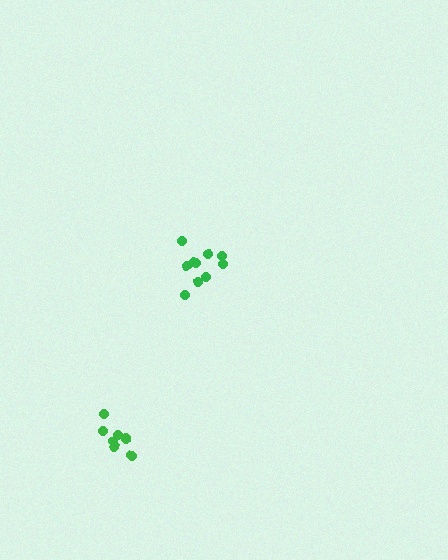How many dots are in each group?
Group 1: 8 dots, Group 2: 10 dots (18 total).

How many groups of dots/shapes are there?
There are 2 groups.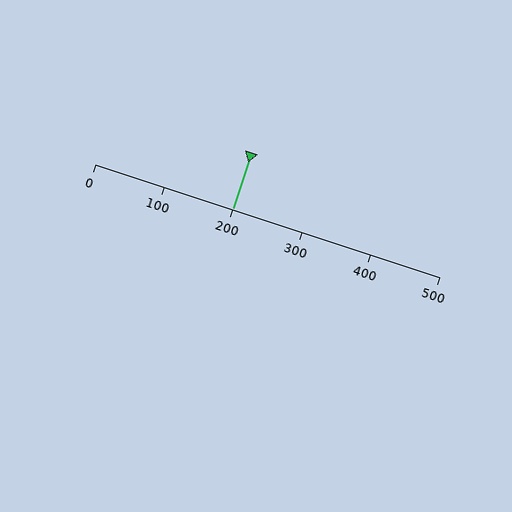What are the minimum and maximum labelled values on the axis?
The axis runs from 0 to 500.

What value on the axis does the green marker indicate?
The marker indicates approximately 200.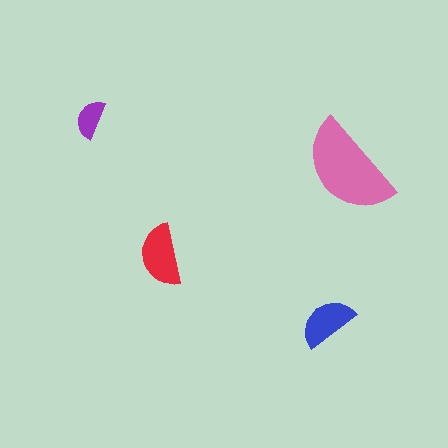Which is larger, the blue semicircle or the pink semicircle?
The pink one.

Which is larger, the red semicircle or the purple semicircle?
The red one.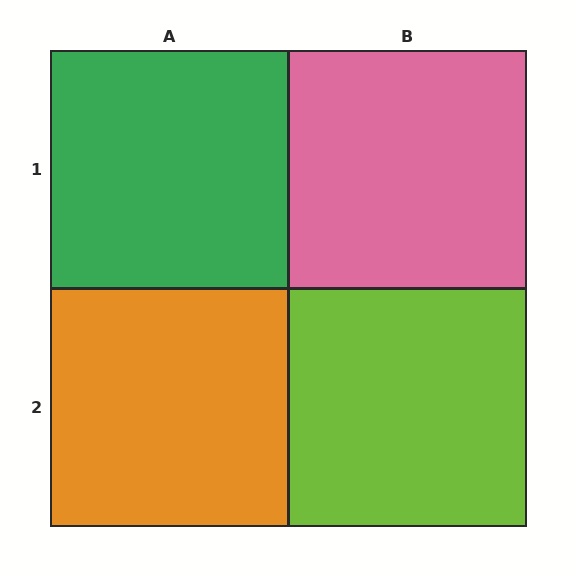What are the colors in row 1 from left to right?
Green, pink.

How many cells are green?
1 cell is green.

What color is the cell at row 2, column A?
Orange.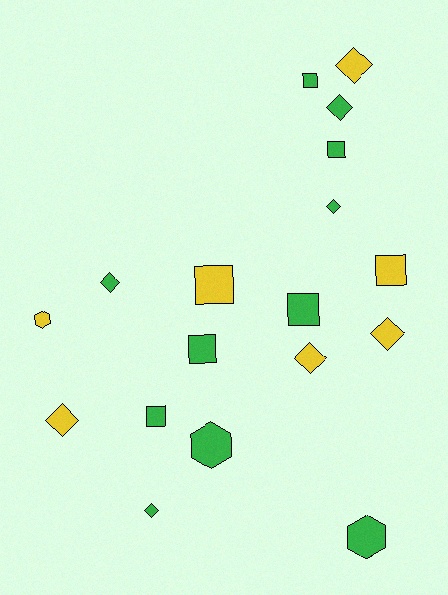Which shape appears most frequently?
Diamond, with 8 objects.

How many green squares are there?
There are 5 green squares.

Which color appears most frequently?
Green, with 11 objects.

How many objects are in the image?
There are 18 objects.